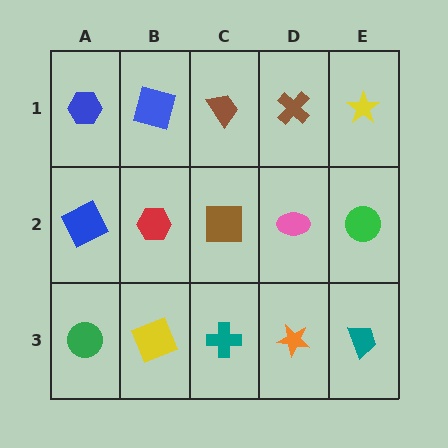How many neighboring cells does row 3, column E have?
2.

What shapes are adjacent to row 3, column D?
A pink ellipse (row 2, column D), a teal cross (row 3, column C), a teal trapezoid (row 3, column E).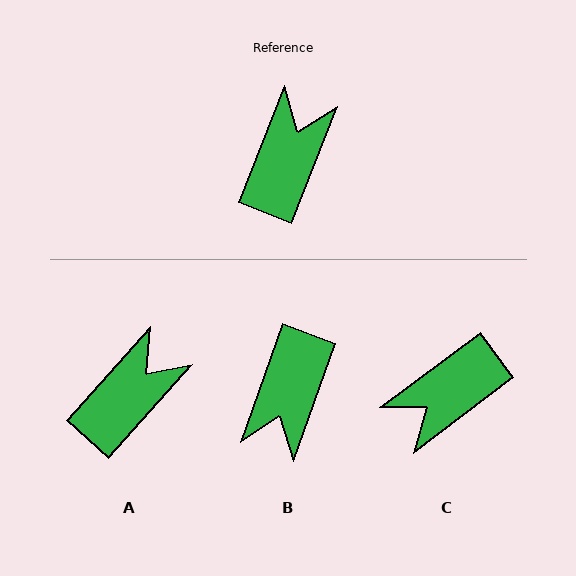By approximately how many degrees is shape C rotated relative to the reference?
Approximately 148 degrees counter-clockwise.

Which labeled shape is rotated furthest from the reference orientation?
B, about 178 degrees away.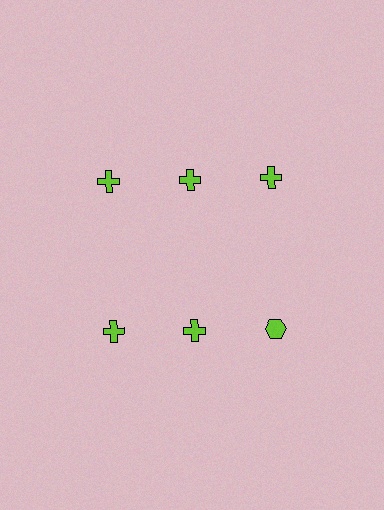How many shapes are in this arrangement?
There are 6 shapes arranged in a grid pattern.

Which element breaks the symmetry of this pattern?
The lime hexagon in the second row, center column breaks the symmetry. All other shapes are lime crosses.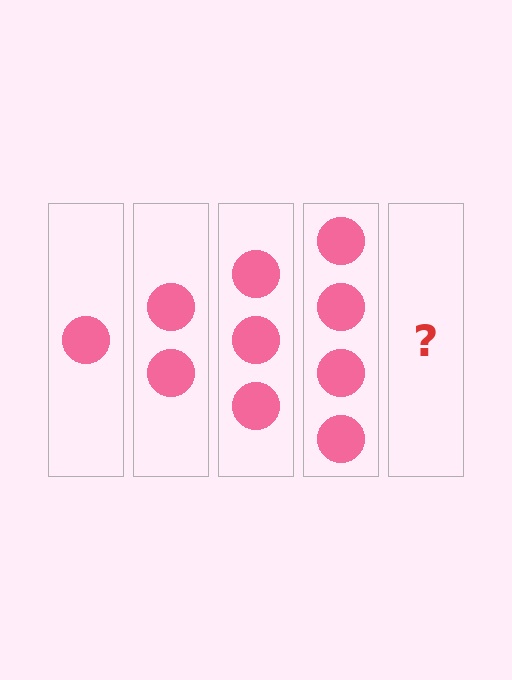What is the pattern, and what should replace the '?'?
The pattern is that each step adds one more circle. The '?' should be 5 circles.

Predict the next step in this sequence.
The next step is 5 circles.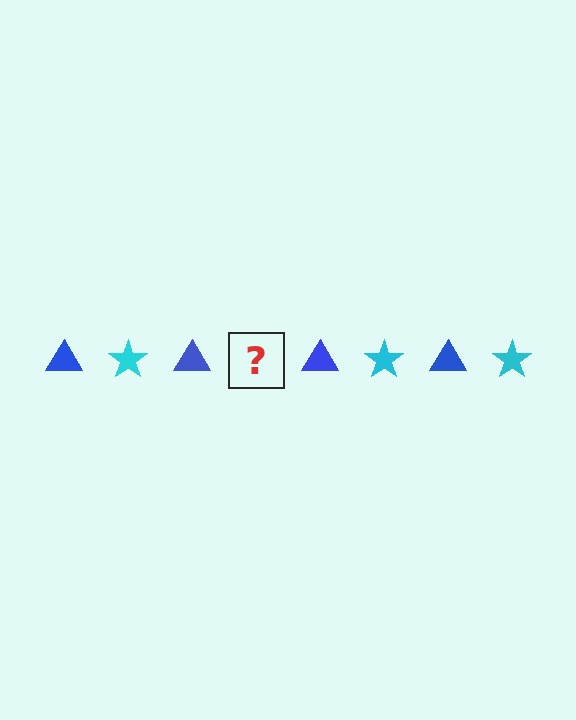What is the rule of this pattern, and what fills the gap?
The rule is that the pattern alternates between blue triangle and cyan star. The gap should be filled with a cyan star.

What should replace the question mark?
The question mark should be replaced with a cyan star.